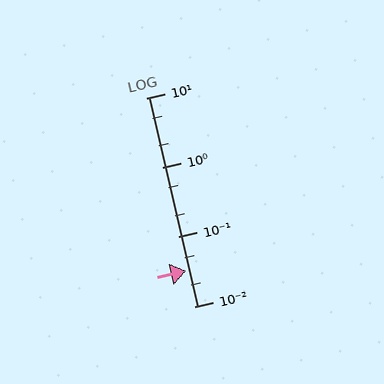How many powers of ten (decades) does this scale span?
The scale spans 3 decades, from 0.01 to 10.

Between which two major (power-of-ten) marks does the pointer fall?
The pointer is between 0.01 and 0.1.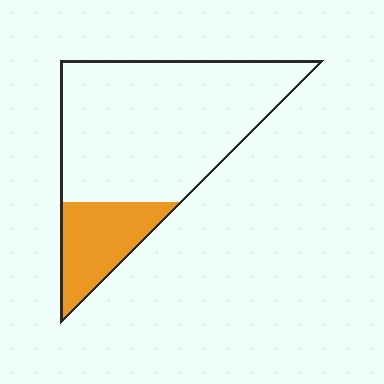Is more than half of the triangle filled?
No.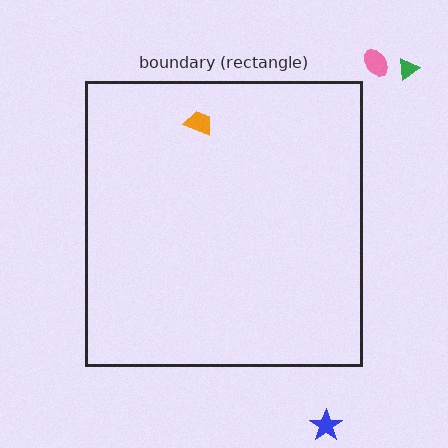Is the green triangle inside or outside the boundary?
Outside.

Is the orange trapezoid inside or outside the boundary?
Inside.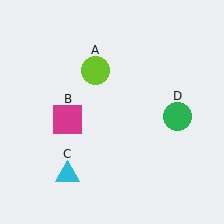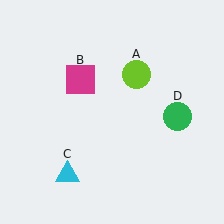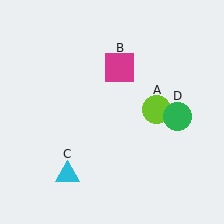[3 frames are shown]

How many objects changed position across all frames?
2 objects changed position: lime circle (object A), magenta square (object B).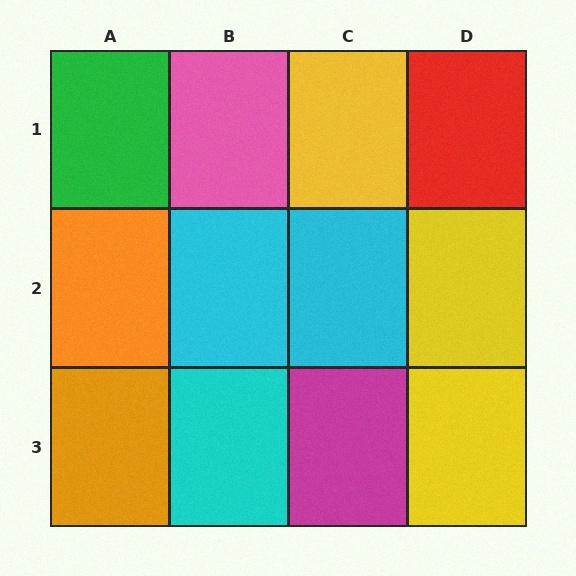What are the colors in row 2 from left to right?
Orange, cyan, cyan, yellow.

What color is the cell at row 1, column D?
Red.